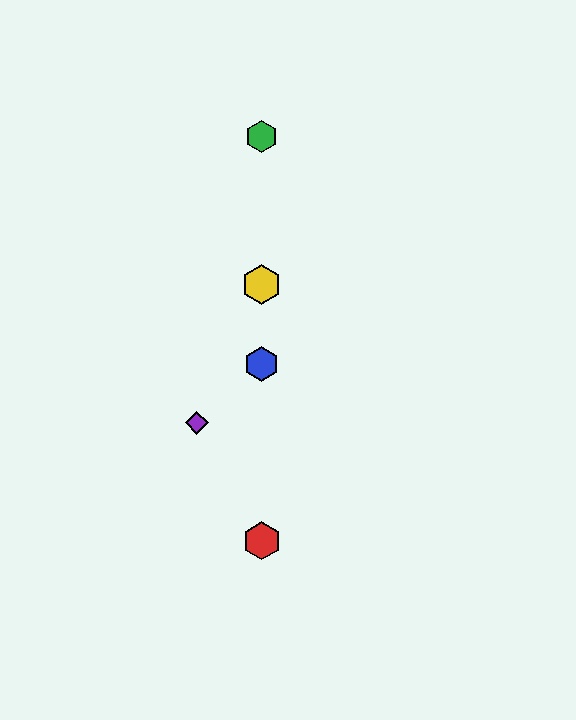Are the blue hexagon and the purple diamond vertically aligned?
No, the blue hexagon is at x≈262 and the purple diamond is at x≈197.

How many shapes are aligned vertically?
4 shapes (the red hexagon, the blue hexagon, the green hexagon, the yellow hexagon) are aligned vertically.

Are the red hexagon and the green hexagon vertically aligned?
Yes, both are at x≈262.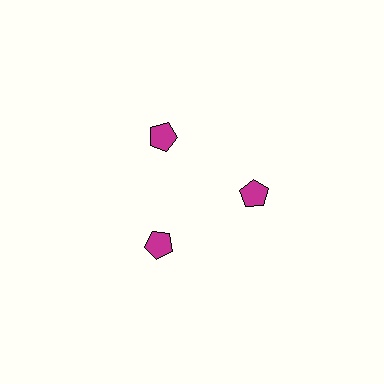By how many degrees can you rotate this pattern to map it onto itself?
The pattern maps onto itself every 120 degrees of rotation.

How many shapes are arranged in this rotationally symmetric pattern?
There are 3 shapes, arranged in 3 groups of 1.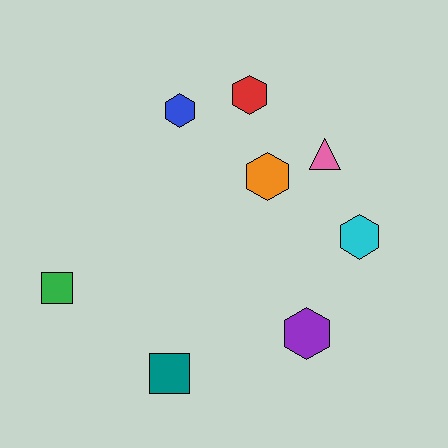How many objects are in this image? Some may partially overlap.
There are 8 objects.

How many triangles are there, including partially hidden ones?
There is 1 triangle.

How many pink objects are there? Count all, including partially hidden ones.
There is 1 pink object.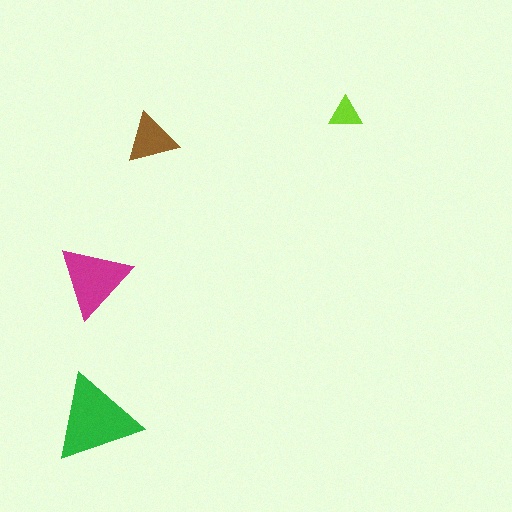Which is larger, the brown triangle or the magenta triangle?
The magenta one.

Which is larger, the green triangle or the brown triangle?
The green one.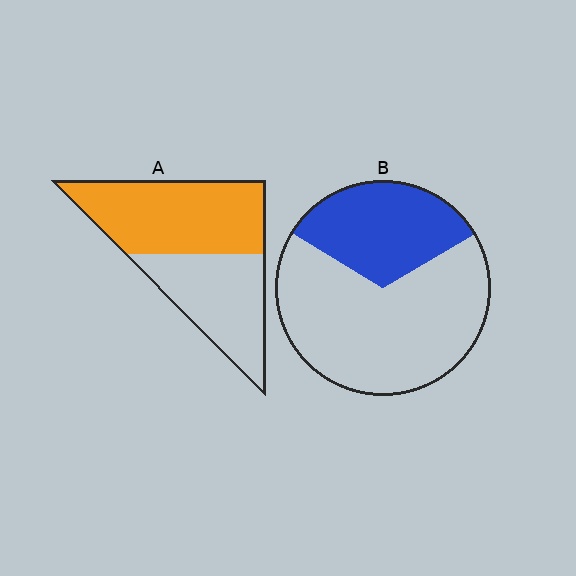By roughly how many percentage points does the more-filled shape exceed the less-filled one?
By roughly 25 percentage points (A over B).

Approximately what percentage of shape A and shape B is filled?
A is approximately 55% and B is approximately 35%.